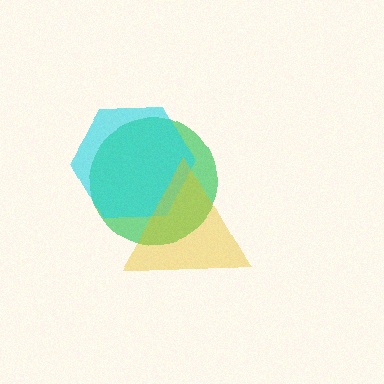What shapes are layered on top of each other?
The layered shapes are: a green circle, a cyan hexagon, a yellow triangle.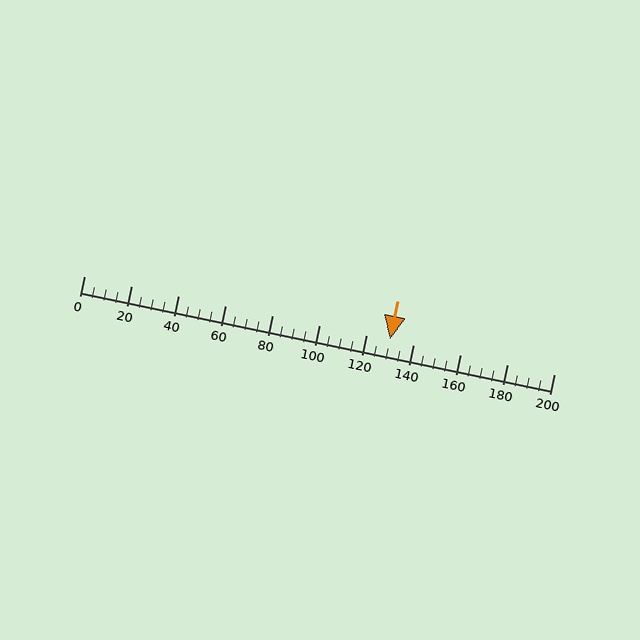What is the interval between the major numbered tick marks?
The major tick marks are spaced 20 units apart.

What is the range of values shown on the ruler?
The ruler shows values from 0 to 200.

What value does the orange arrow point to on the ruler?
The orange arrow points to approximately 130.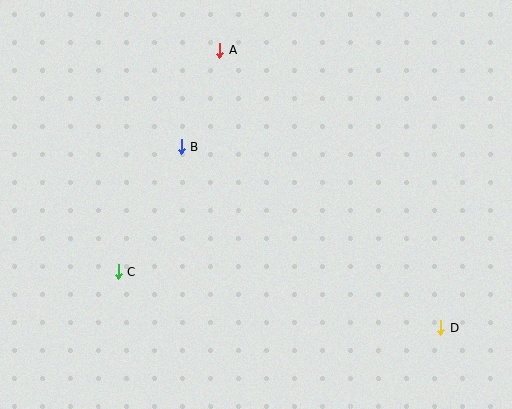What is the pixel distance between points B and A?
The distance between B and A is 104 pixels.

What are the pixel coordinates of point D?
Point D is at (441, 328).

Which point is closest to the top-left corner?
Point A is closest to the top-left corner.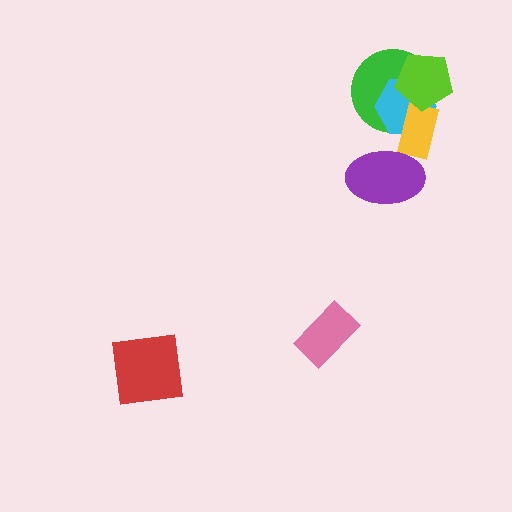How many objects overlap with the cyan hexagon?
3 objects overlap with the cyan hexagon.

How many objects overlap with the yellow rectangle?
3 objects overlap with the yellow rectangle.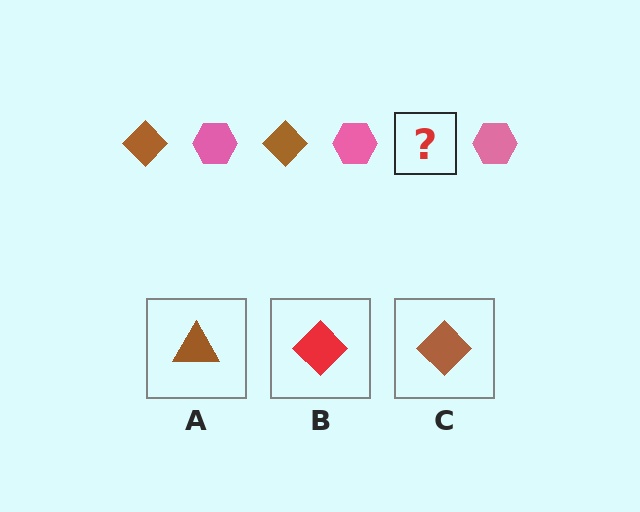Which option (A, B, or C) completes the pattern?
C.